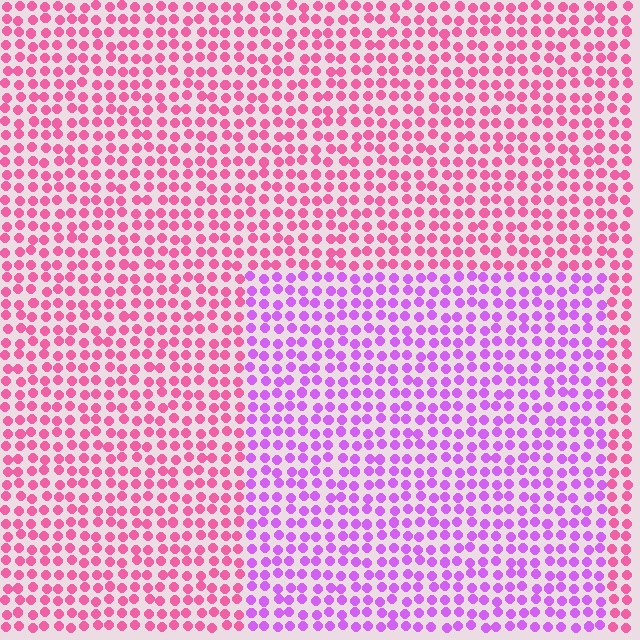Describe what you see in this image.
The image is filled with small pink elements in a uniform arrangement. A rectangle-shaped region is visible where the elements are tinted to a slightly different hue, forming a subtle color boundary.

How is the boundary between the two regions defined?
The boundary is defined purely by a slight shift in hue (about 44 degrees). Spacing, size, and orientation are identical on both sides.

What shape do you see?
I see a rectangle.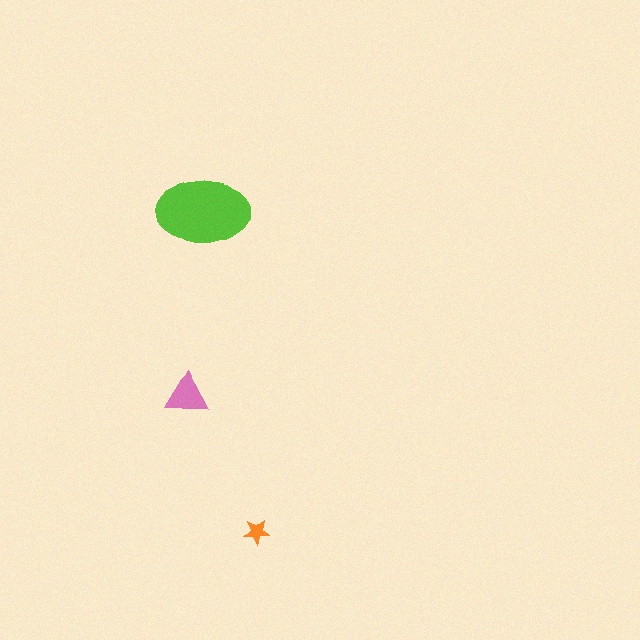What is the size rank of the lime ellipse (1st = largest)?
1st.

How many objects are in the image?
There are 3 objects in the image.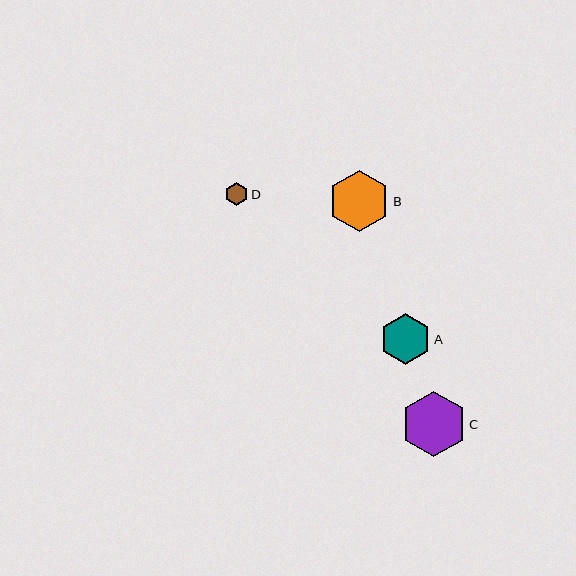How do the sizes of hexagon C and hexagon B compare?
Hexagon C and hexagon B are approximately the same size.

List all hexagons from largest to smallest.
From largest to smallest: C, B, A, D.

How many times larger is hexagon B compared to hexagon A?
Hexagon B is approximately 1.2 times the size of hexagon A.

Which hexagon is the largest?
Hexagon C is the largest with a size of approximately 65 pixels.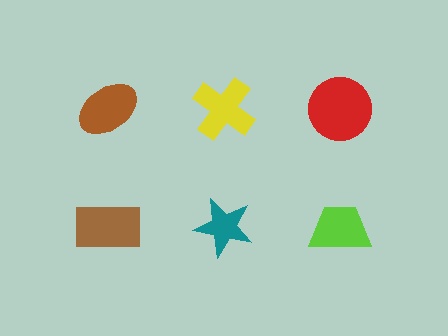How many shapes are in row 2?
3 shapes.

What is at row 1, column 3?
A red circle.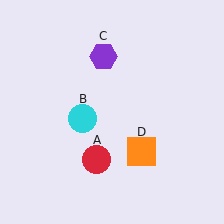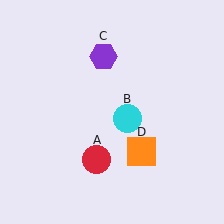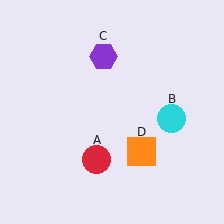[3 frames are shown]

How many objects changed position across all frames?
1 object changed position: cyan circle (object B).